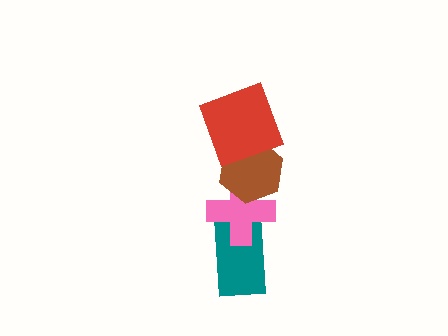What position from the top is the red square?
The red square is 1st from the top.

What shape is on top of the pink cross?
The brown hexagon is on top of the pink cross.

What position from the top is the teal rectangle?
The teal rectangle is 4th from the top.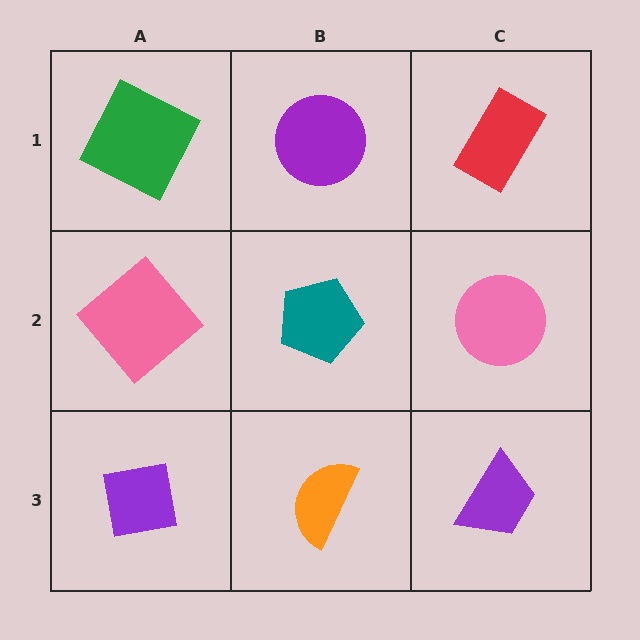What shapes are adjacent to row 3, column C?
A pink circle (row 2, column C), an orange semicircle (row 3, column B).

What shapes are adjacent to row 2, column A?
A green square (row 1, column A), a purple square (row 3, column A), a teal pentagon (row 2, column B).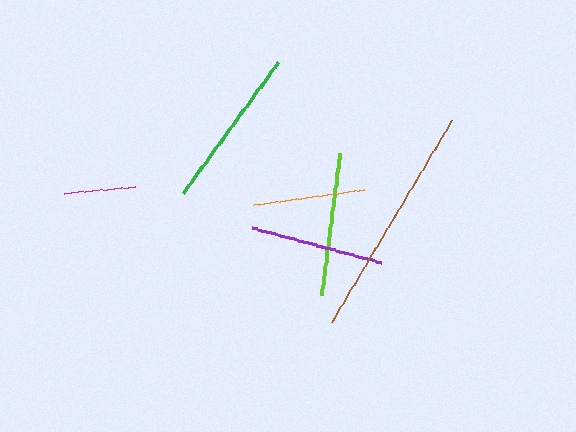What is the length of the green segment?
The green segment is approximately 161 pixels long.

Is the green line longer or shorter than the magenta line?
The green line is longer than the magenta line.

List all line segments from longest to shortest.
From longest to shortest: brown, green, lime, purple, orange, magenta.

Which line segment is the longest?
The brown line is the longest at approximately 235 pixels.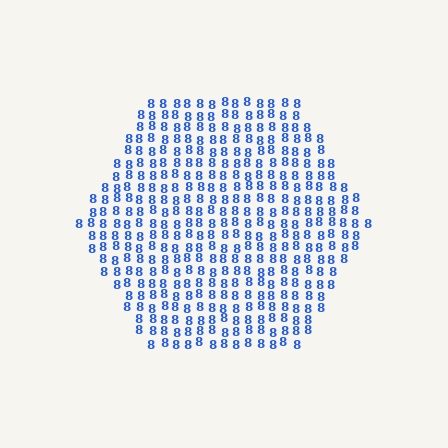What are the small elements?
The small elements are digit 8's.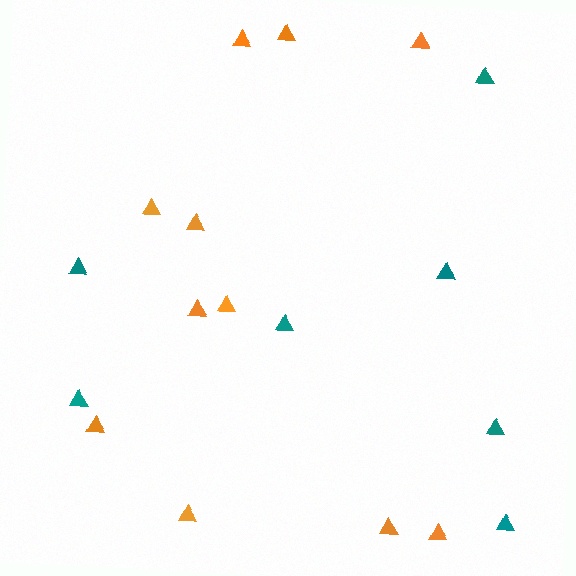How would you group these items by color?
There are 2 groups: one group of orange triangles (11) and one group of teal triangles (7).